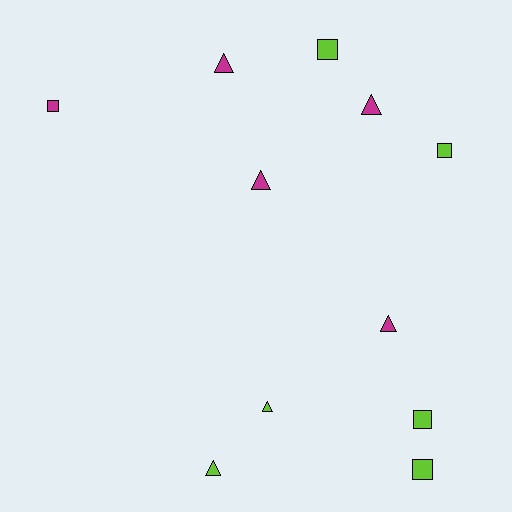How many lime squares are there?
There are 4 lime squares.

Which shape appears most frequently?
Triangle, with 6 objects.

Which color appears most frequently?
Lime, with 6 objects.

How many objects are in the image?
There are 11 objects.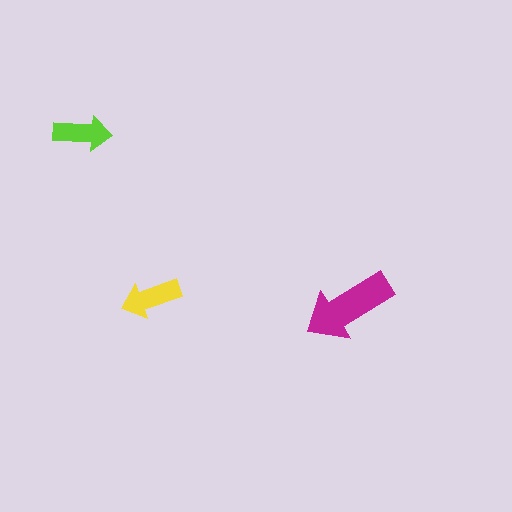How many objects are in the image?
There are 3 objects in the image.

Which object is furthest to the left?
The lime arrow is leftmost.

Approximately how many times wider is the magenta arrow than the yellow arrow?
About 1.5 times wider.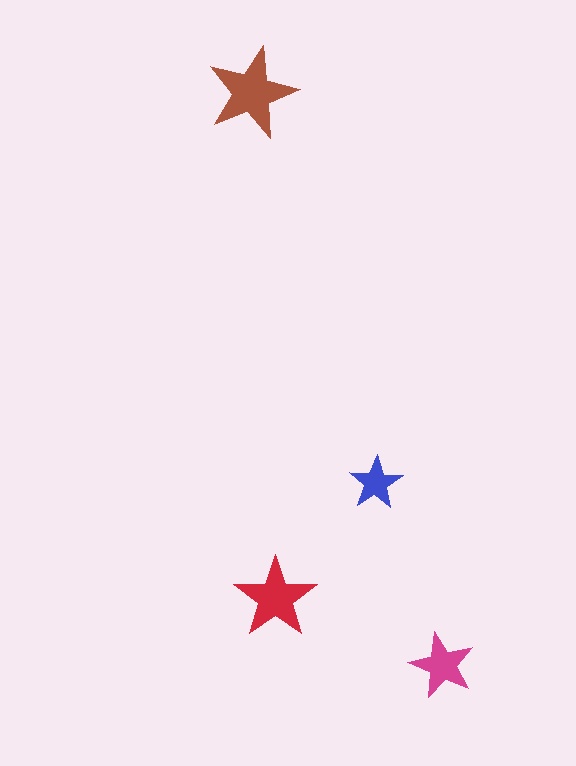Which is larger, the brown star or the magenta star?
The brown one.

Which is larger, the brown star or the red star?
The brown one.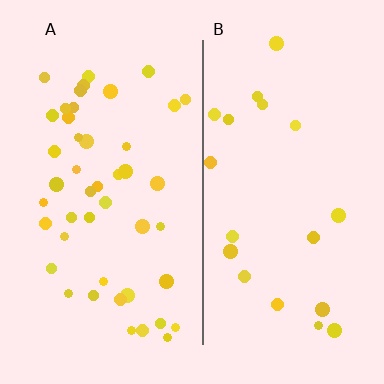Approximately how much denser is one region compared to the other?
Approximately 2.3× — region A over region B.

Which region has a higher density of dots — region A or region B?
A (the left).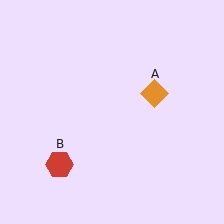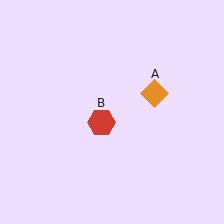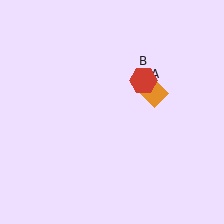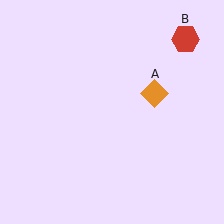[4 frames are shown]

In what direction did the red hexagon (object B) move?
The red hexagon (object B) moved up and to the right.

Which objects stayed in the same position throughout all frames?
Orange diamond (object A) remained stationary.